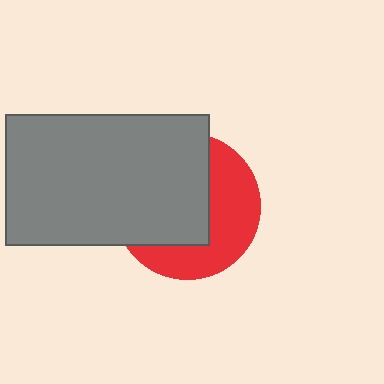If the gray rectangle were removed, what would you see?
You would see the complete red circle.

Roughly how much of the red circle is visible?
A small part of it is visible (roughly 44%).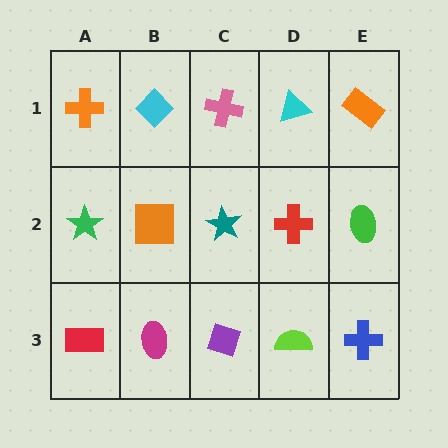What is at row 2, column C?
A teal star.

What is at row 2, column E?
A green ellipse.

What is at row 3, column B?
A magenta ellipse.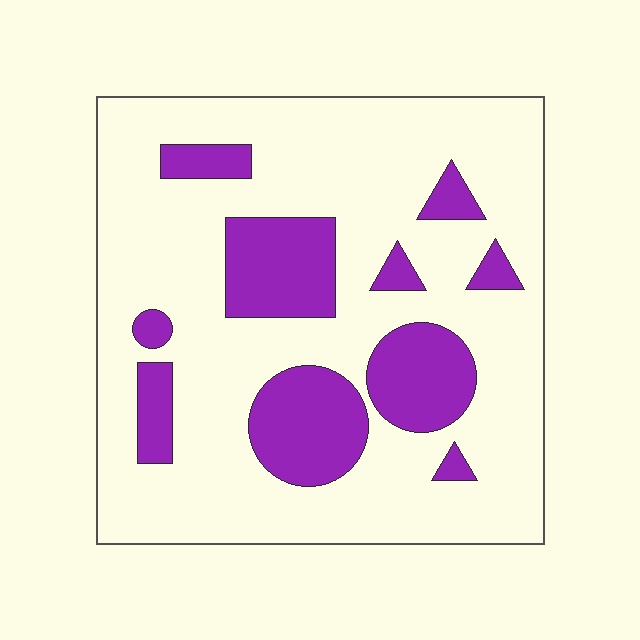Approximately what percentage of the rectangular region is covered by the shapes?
Approximately 25%.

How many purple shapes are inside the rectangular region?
10.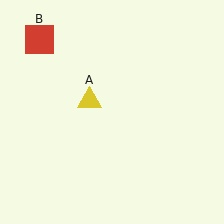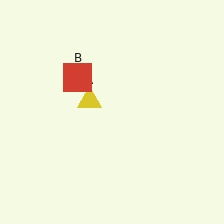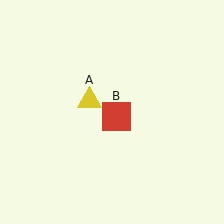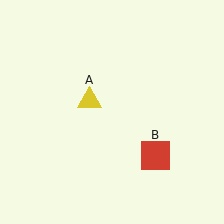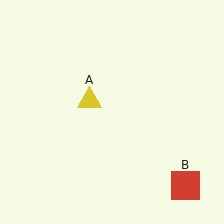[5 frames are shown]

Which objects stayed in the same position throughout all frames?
Yellow triangle (object A) remained stationary.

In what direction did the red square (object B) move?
The red square (object B) moved down and to the right.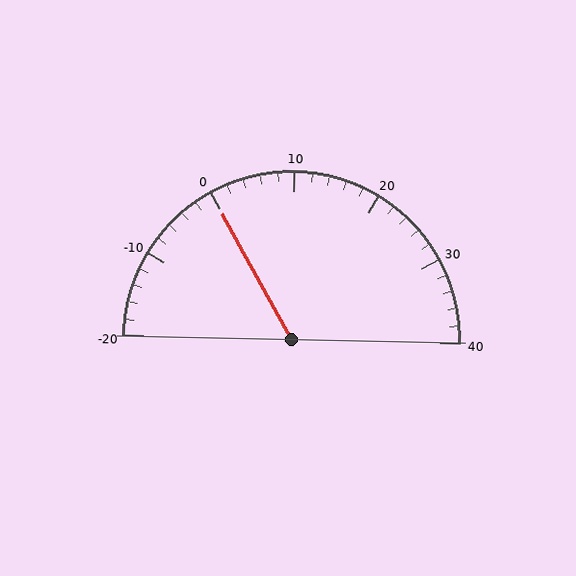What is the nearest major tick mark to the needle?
The nearest major tick mark is 0.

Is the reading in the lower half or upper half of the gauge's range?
The reading is in the lower half of the range (-20 to 40).